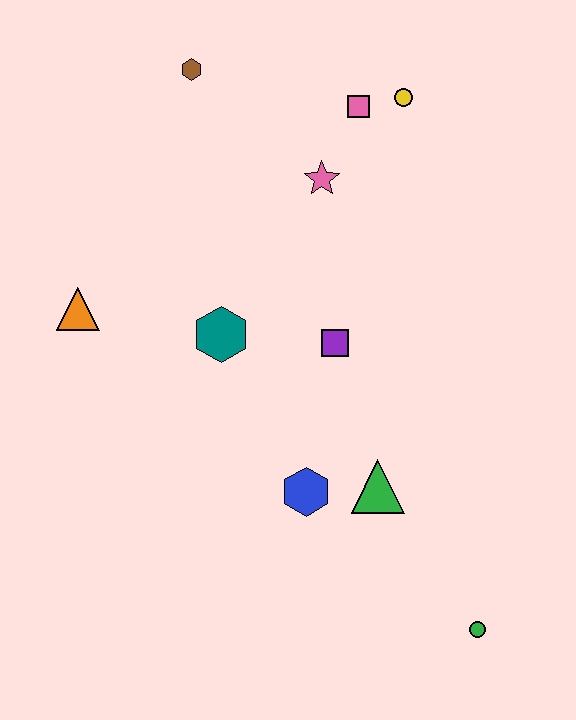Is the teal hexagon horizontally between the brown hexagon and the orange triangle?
No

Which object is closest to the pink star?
The pink square is closest to the pink star.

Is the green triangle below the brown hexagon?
Yes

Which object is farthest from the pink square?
The green circle is farthest from the pink square.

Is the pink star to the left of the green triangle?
Yes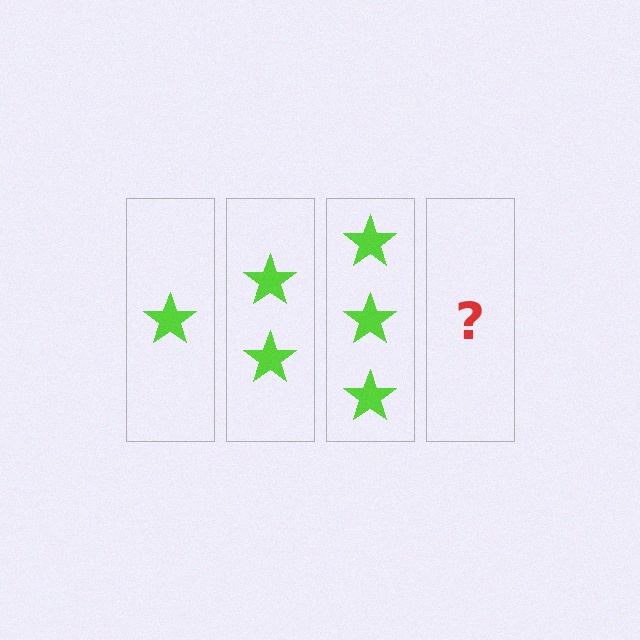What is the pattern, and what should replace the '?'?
The pattern is that each step adds one more star. The '?' should be 4 stars.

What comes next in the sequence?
The next element should be 4 stars.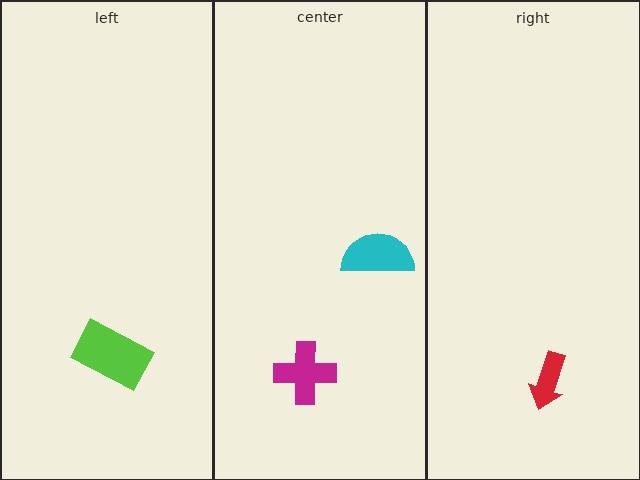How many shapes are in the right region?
1.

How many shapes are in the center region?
2.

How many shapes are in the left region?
1.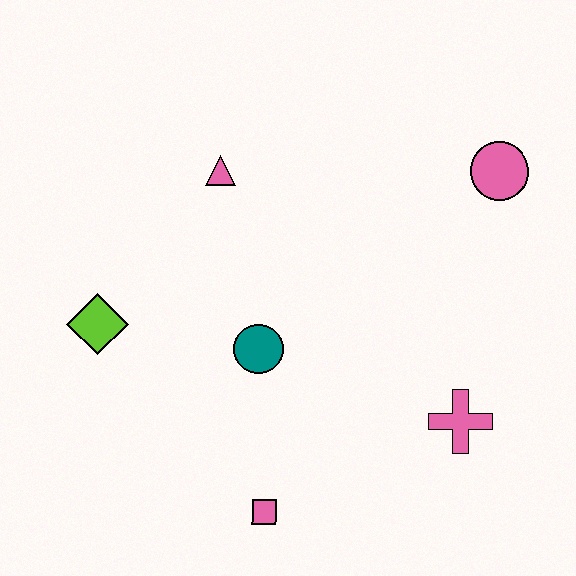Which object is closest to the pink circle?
The pink cross is closest to the pink circle.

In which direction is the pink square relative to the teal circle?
The pink square is below the teal circle.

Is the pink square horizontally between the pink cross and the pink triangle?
Yes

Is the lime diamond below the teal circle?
No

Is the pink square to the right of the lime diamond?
Yes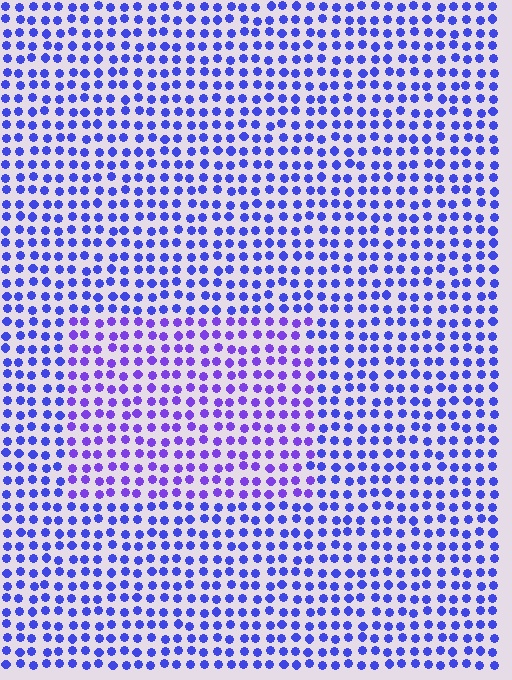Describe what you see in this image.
The image is filled with small blue elements in a uniform arrangement. A rectangle-shaped region is visible where the elements are tinted to a slightly different hue, forming a subtle color boundary.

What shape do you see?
I see a rectangle.